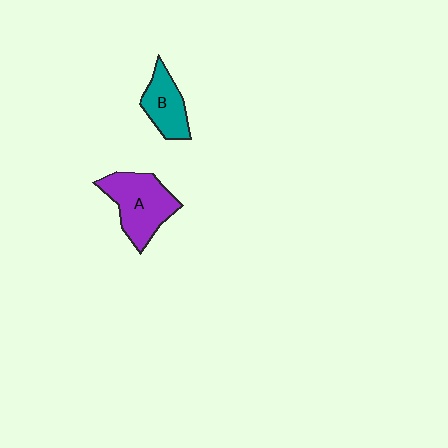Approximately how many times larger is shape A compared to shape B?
Approximately 1.5 times.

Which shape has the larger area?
Shape A (purple).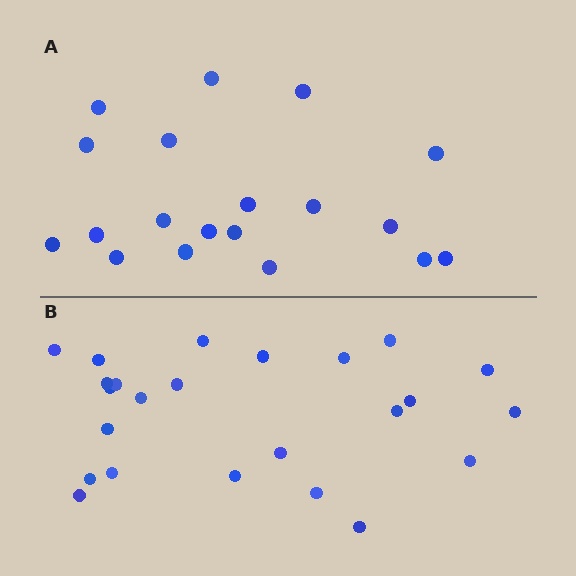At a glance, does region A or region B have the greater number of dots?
Region B (the bottom region) has more dots.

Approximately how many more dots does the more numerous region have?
Region B has about 5 more dots than region A.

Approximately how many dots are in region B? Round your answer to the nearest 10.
About 20 dots. (The exact count is 24, which rounds to 20.)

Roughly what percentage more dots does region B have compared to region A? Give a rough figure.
About 25% more.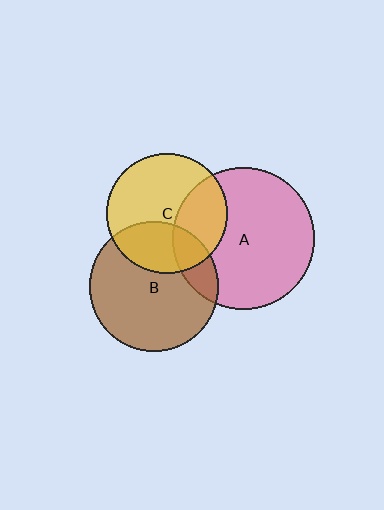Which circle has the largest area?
Circle A (pink).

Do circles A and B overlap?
Yes.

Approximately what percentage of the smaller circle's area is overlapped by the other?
Approximately 15%.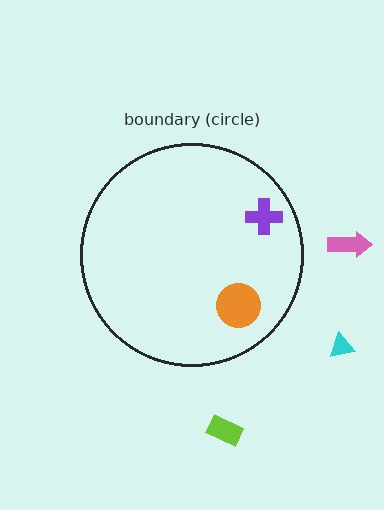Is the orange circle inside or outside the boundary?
Inside.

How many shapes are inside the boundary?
2 inside, 3 outside.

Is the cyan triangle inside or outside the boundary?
Outside.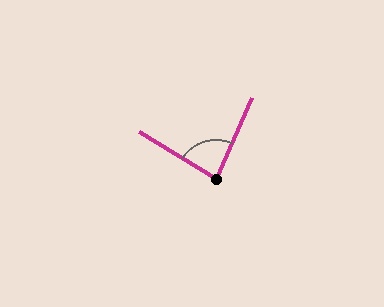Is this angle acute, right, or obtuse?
It is acute.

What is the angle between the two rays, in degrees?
Approximately 82 degrees.